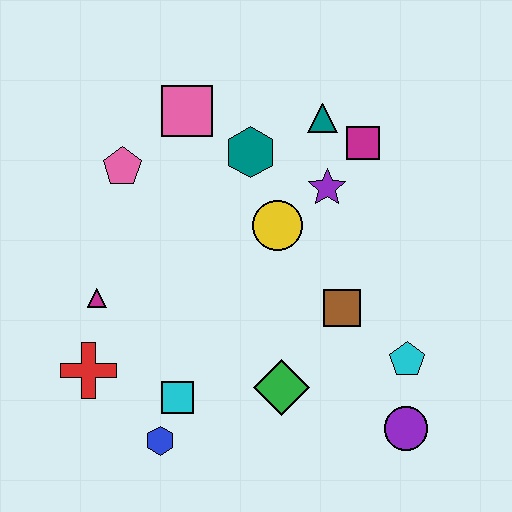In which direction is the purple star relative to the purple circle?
The purple star is above the purple circle.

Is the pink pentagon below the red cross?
No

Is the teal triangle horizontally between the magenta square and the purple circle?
No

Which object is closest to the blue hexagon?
The cyan square is closest to the blue hexagon.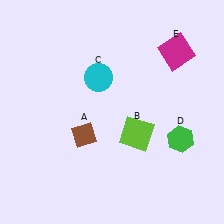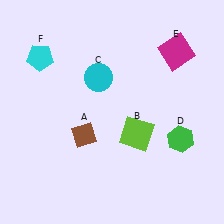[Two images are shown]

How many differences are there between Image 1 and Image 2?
There is 1 difference between the two images.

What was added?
A cyan pentagon (F) was added in Image 2.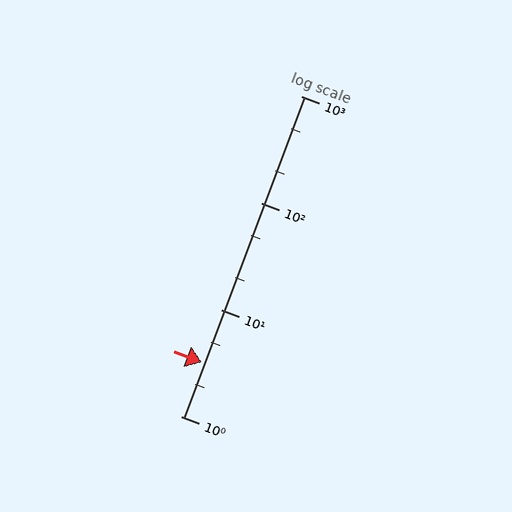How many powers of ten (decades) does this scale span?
The scale spans 3 decades, from 1 to 1000.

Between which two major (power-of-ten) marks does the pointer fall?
The pointer is between 1 and 10.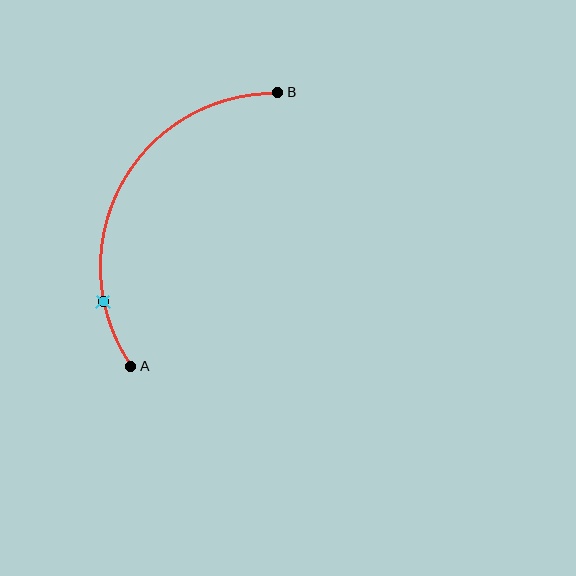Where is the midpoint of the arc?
The arc midpoint is the point on the curve farthest from the straight line joining A and B. It sits to the left of that line.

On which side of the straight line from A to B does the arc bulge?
The arc bulges to the left of the straight line connecting A and B.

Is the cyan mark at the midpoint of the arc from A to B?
No. The cyan mark lies on the arc but is closer to endpoint A. The arc midpoint would be at the point on the curve equidistant along the arc from both A and B.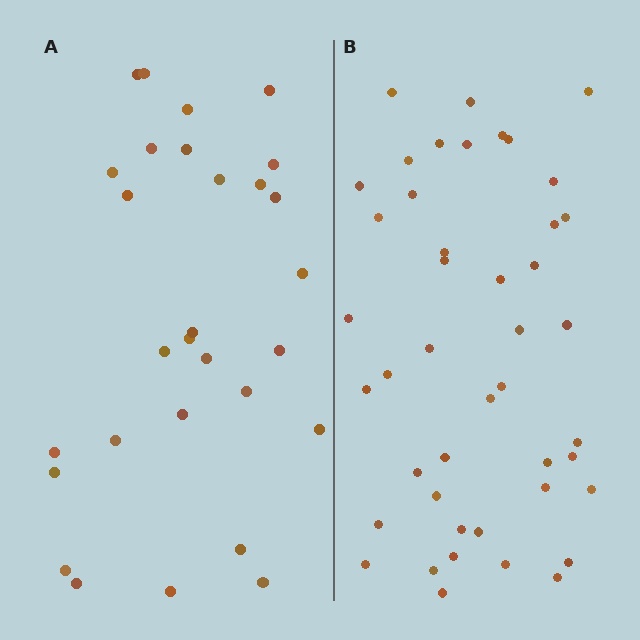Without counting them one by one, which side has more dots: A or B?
Region B (the right region) has more dots.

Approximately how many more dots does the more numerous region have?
Region B has approximately 15 more dots than region A.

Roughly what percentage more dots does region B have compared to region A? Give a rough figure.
About 50% more.